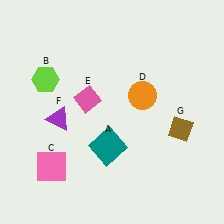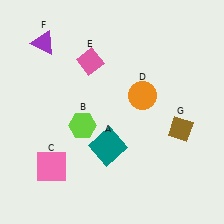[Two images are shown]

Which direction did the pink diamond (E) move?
The pink diamond (E) moved up.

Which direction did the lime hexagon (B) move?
The lime hexagon (B) moved down.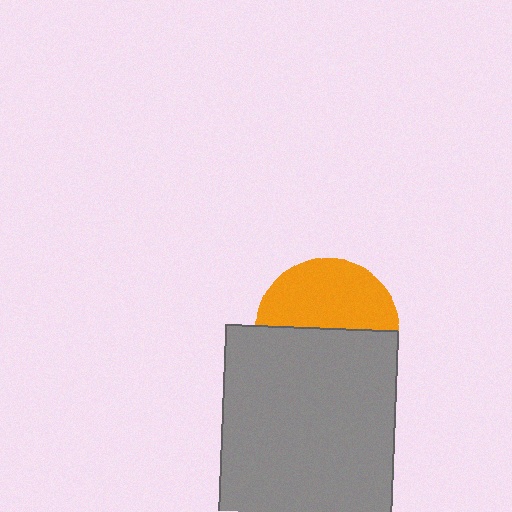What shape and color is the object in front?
The object in front is a gray rectangle.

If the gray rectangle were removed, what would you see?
You would see the complete orange circle.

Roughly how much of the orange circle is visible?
About half of it is visible (roughly 49%).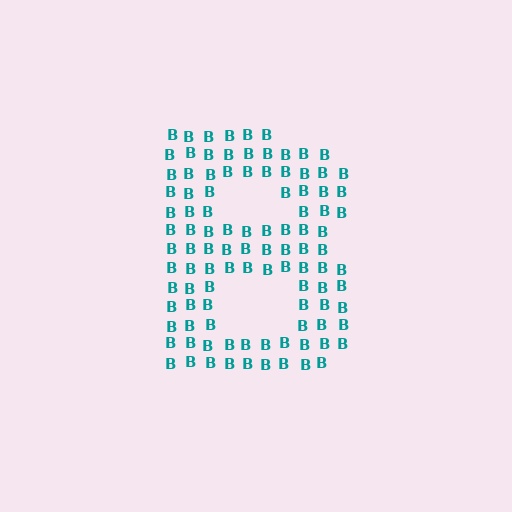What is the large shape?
The large shape is the letter B.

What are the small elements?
The small elements are letter B's.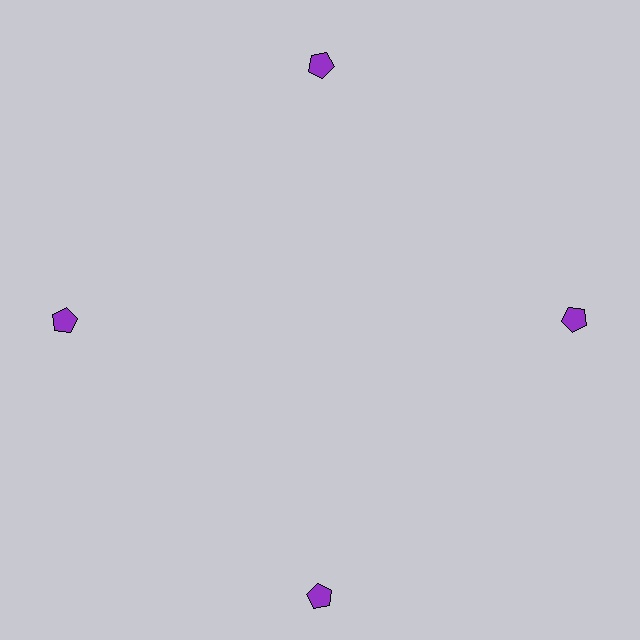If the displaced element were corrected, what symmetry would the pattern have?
It would have 4-fold rotational symmetry — the pattern would map onto itself every 90 degrees.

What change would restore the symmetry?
The symmetry would be restored by moving it inward, back onto the ring so that all 4 pentagons sit at equal angles and equal distance from the center.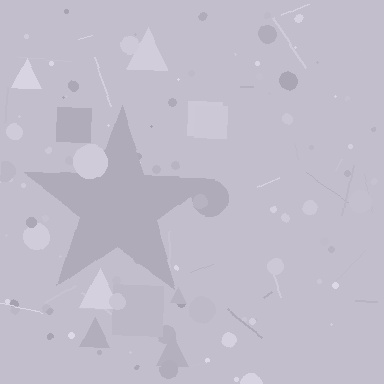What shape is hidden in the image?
A star is hidden in the image.